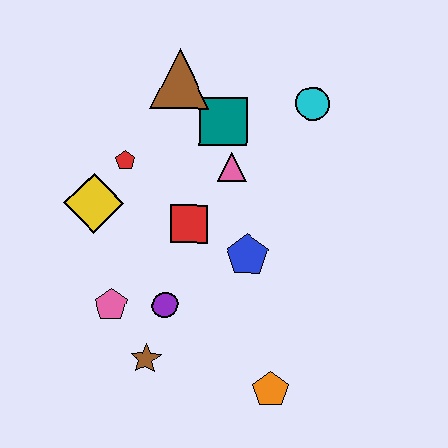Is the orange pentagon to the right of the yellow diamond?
Yes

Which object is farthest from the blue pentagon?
The brown triangle is farthest from the blue pentagon.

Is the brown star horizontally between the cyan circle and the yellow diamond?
Yes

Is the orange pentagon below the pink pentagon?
Yes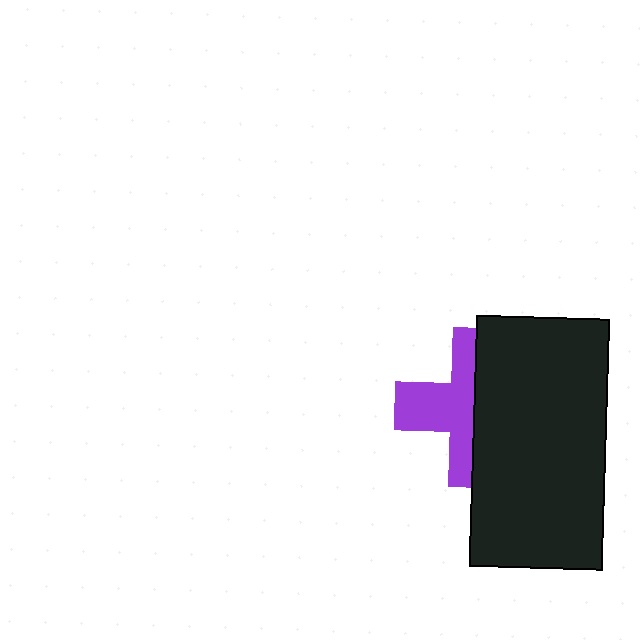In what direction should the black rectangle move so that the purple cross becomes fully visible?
The black rectangle should move right. That is the shortest direction to clear the overlap and leave the purple cross fully visible.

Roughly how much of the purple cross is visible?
About half of it is visible (roughly 48%).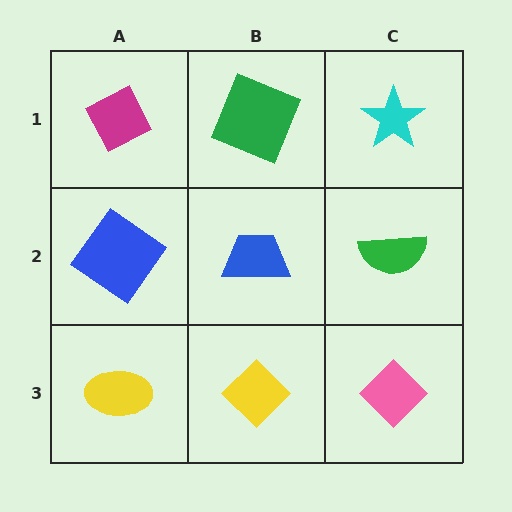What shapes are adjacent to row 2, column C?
A cyan star (row 1, column C), a pink diamond (row 3, column C), a blue trapezoid (row 2, column B).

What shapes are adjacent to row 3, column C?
A green semicircle (row 2, column C), a yellow diamond (row 3, column B).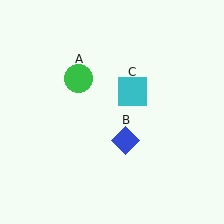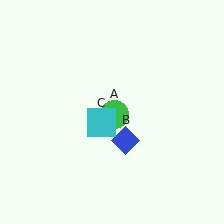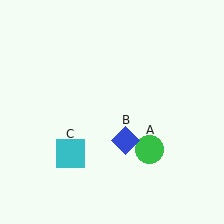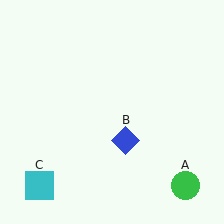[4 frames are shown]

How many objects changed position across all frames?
2 objects changed position: green circle (object A), cyan square (object C).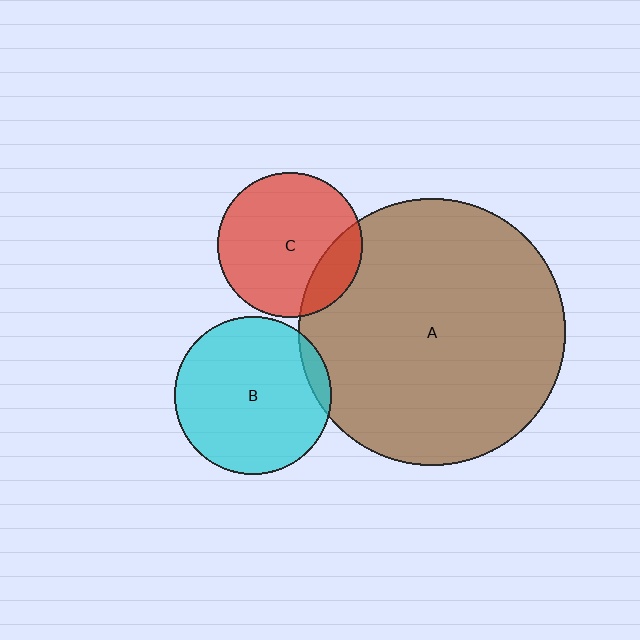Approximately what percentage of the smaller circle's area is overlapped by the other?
Approximately 5%.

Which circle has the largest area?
Circle A (brown).